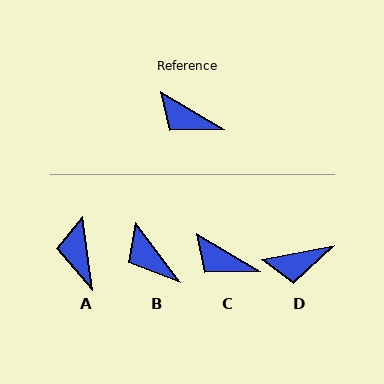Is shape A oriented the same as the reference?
No, it is off by about 51 degrees.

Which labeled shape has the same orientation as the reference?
C.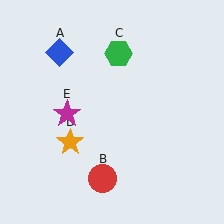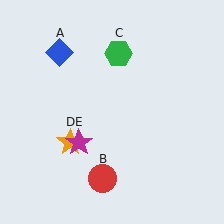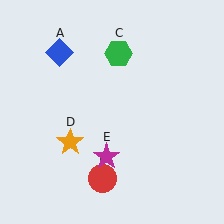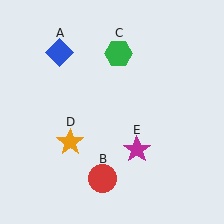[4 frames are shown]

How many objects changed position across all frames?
1 object changed position: magenta star (object E).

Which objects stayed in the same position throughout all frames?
Blue diamond (object A) and red circle (object B) and green hexagon (object C) and orange star (object D) remained stationary.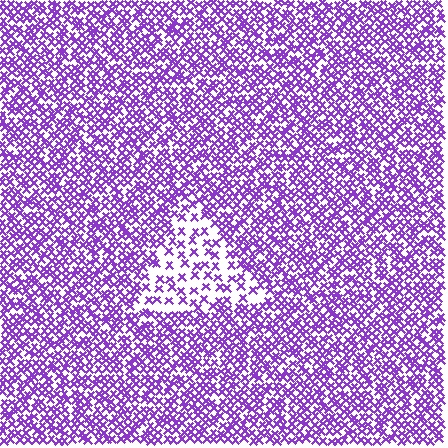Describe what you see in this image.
The image contains small purple elements arranged at two different densities. A triangle-shaped region is visible where the elements are less densely packed than the surrounding area.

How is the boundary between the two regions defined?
The boundary is defined by a change in element density (approximately 2.3x ratio). All elements are the same color, size, and shape.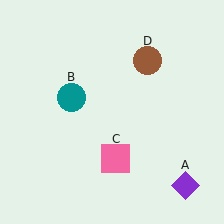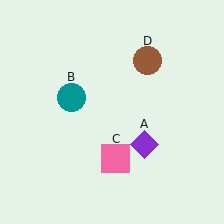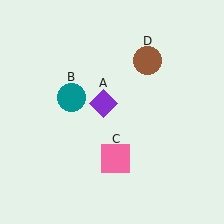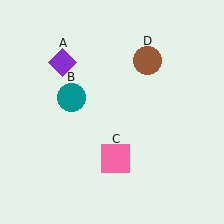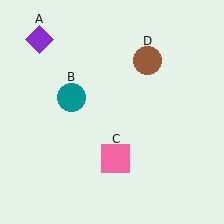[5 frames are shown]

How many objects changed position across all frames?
1 object changed position: purple diamond (object A).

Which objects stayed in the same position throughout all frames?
Teal circle (object B) and pink square (object C) and brown circle (object D) remained stationary.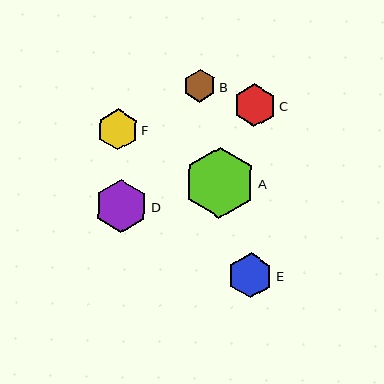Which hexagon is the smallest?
Hexagon B is the smallest with a size of approximately 33 pixels.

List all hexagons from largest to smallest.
From largest to smallest: A, D, E, C, F, B.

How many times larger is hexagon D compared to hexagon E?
Hexagon D is approximately 1.2 times the size of hexagon E.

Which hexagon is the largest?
Hexagon A is the largest with a size of approximately 71 pixels.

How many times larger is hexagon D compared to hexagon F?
Hexagon D is approximately 1.3 times the size of hexagon F.